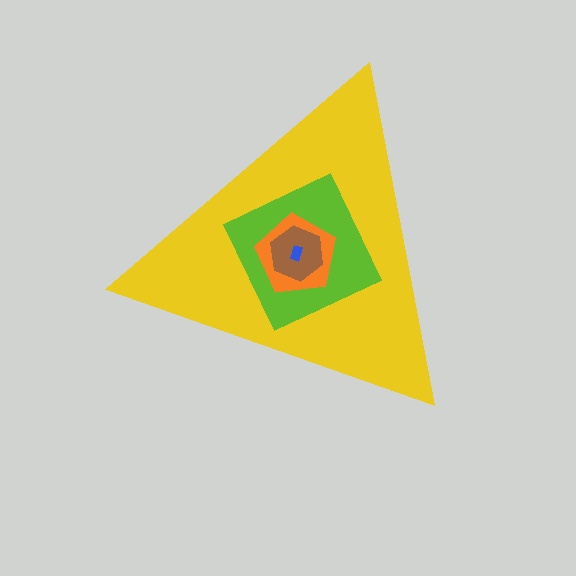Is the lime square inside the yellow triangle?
Yes.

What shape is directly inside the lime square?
The orange pentagon.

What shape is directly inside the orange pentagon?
The brown hexagon.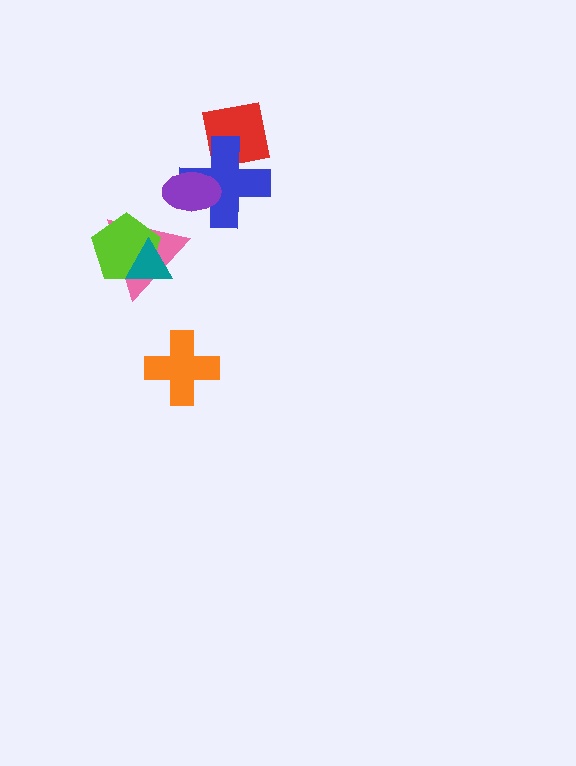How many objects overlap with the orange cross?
0 objects overlap with the orange cross.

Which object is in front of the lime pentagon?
The teal triangle is in front of the lime pentagon.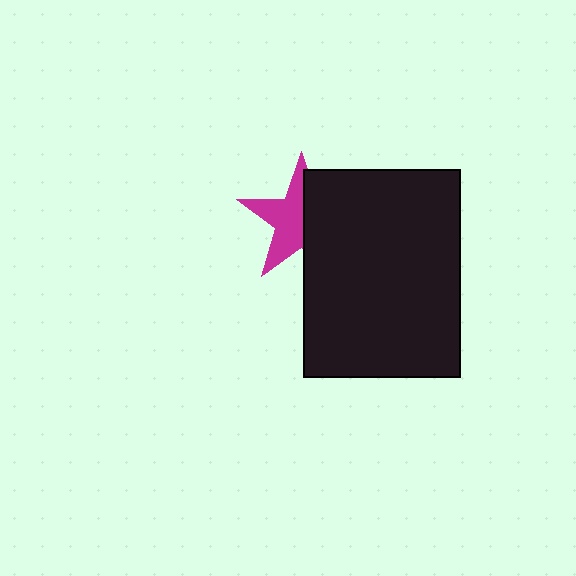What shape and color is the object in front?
The object in front is a black rectangle.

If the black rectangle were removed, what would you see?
You would see the complete magenta star.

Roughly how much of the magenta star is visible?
About half of it is visible (roughly 54%).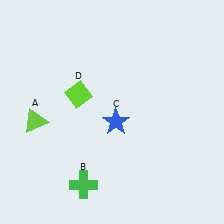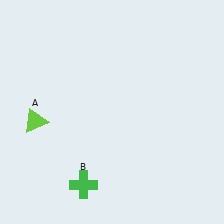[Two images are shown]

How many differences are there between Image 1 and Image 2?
There are 2 differences between the two images.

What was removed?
The lime diamond (D), the blue star (C) were removed in Image 2.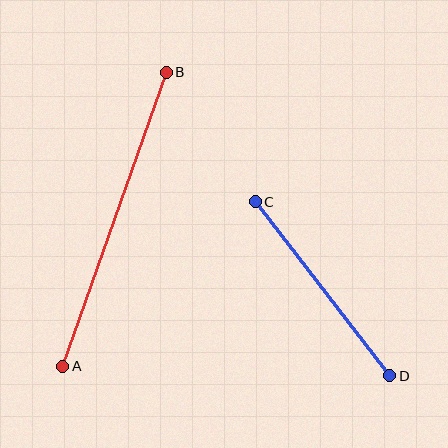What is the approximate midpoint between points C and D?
The midpoint is at approximately (322, 289) pixels.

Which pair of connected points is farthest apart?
Points A and B are farthest apart.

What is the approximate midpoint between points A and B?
The midpoint is at approximately (115, 219) pixels.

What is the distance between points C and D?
The distance is approximately 220 pixels.